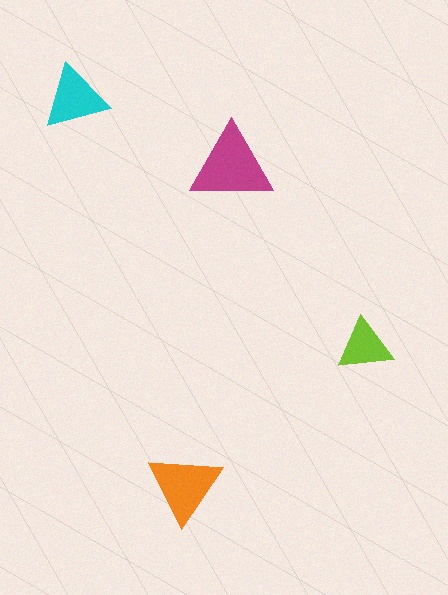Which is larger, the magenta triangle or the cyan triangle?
The magenta one.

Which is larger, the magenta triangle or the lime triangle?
The magenta one.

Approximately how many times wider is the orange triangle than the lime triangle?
About 1.5 times wider.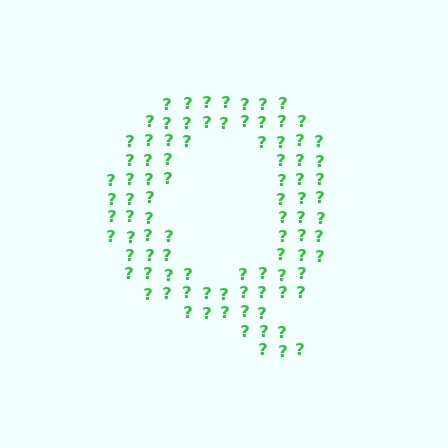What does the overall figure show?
The overall figure shows the letter Q.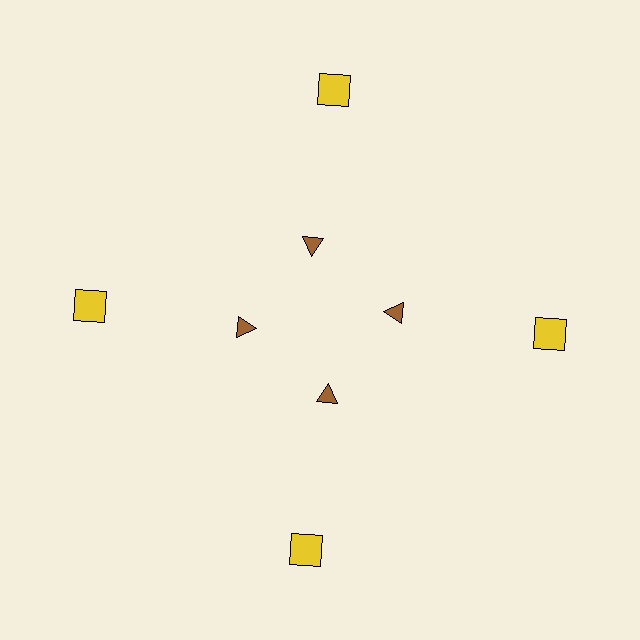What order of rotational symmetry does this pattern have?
This pattern has 4-fold rotational symmetry.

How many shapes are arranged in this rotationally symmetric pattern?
There are 8 shapes, arranged in 4 groups of 2.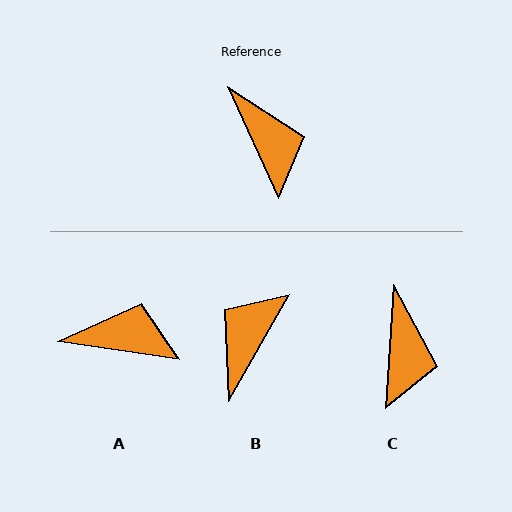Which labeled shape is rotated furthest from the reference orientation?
B, about 126 degrees away.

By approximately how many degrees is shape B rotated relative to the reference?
Approximately 126 degrees counter-clockwise.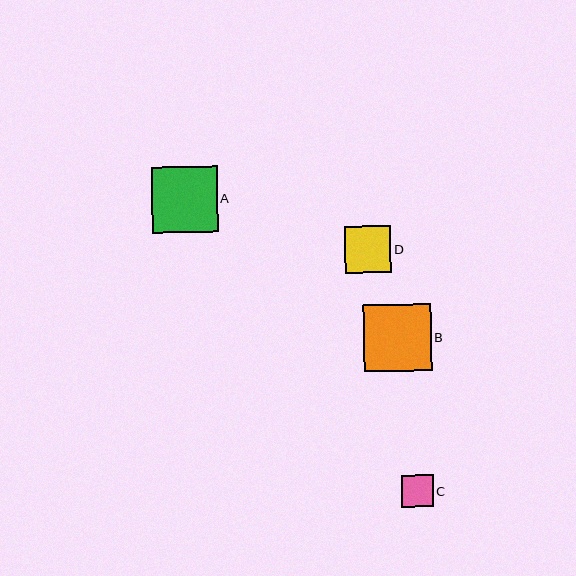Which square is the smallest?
Square C is the smallest with a size of approximately 32 pixels.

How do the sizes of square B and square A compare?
Square B and square A are approximately the same size.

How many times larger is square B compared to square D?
Square B is approximately 1.4 times the size of square D.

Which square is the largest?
Square B is the largest with a size of approximately 67 pixels.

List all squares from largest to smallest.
From largest to smallest: B, A, D, C.